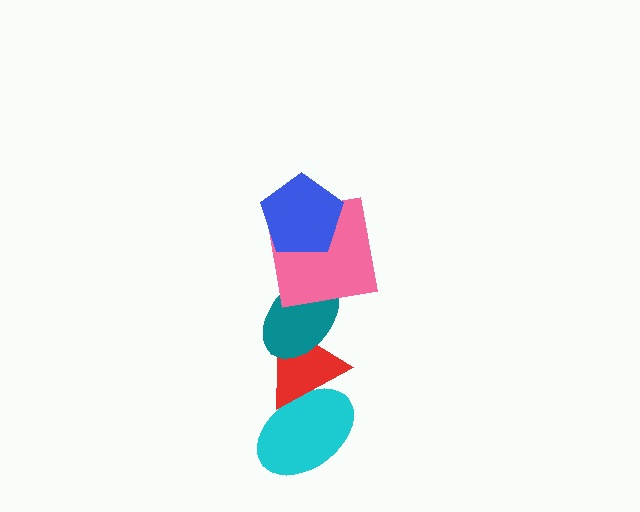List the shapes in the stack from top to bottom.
From top to bottom: the blue pentagon, the pink square, the teal ellipse, the red triangle, the cyan ellipse.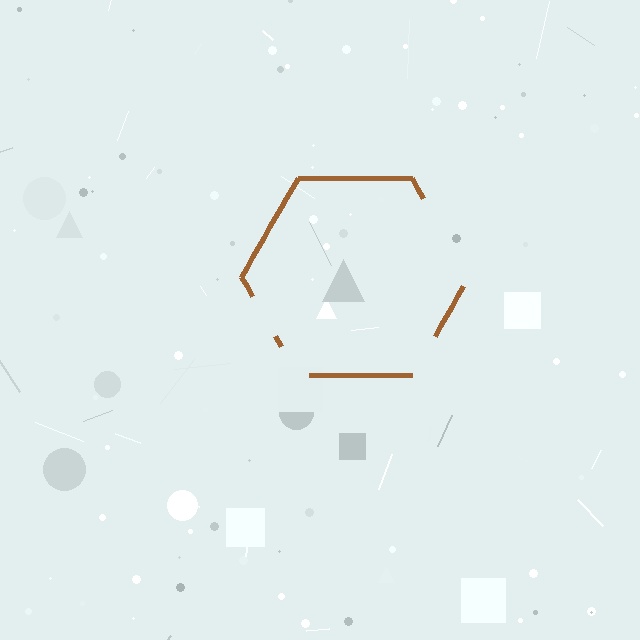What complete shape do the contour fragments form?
The contour fragments form a hexagon.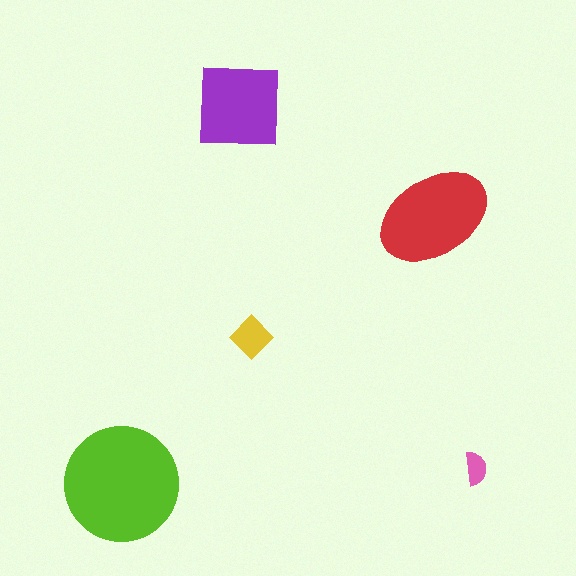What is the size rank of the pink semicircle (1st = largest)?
5th.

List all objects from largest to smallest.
The lime circle, the red ellipse, the purple square, the yellow diamond, the pink semicircle.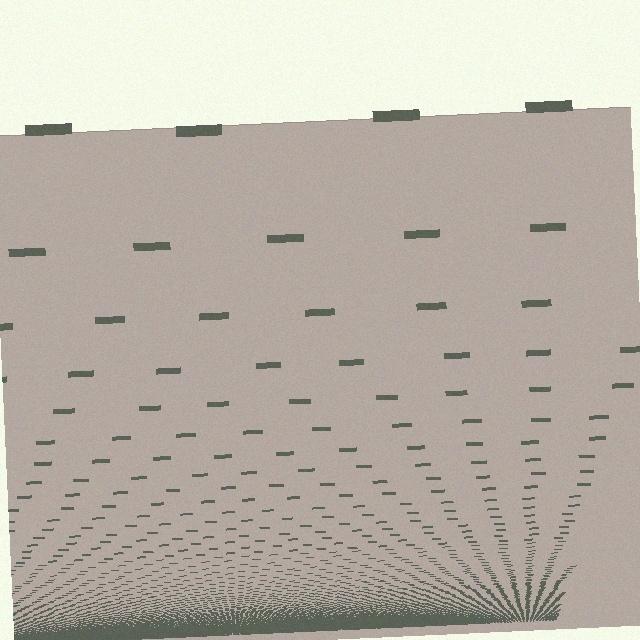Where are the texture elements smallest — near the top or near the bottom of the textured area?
Near the bottom.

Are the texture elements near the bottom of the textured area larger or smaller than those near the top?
Smaller. The gradient is inverted — elements near the bottom are smaller and denser.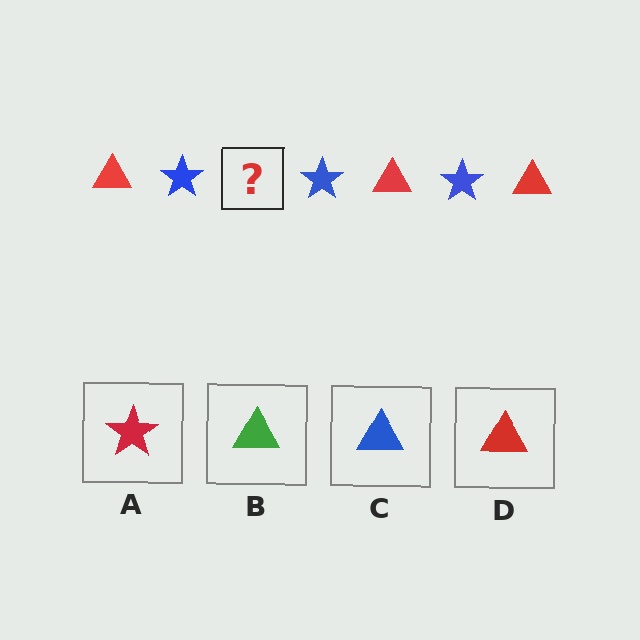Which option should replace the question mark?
Option D.